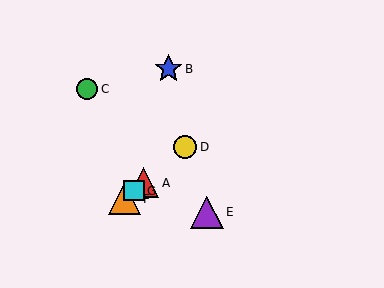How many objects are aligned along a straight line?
4 objects (A, D, F, G) are aligned along a straight line.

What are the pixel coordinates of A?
Object A is at (143, 183).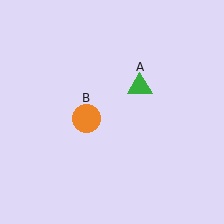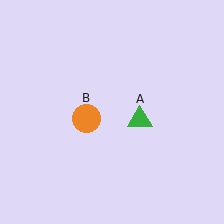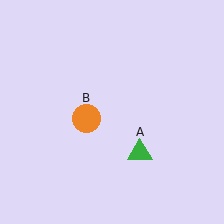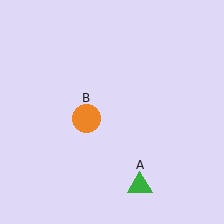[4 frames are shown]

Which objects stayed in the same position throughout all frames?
Orange circle (object B) remained stationary.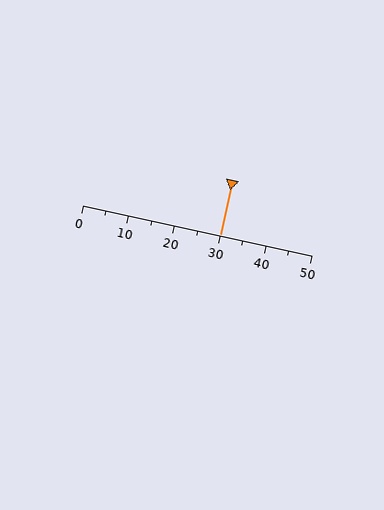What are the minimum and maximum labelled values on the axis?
The axis runs from 0 to 50.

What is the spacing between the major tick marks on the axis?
The major ticks are spaced 10 apart.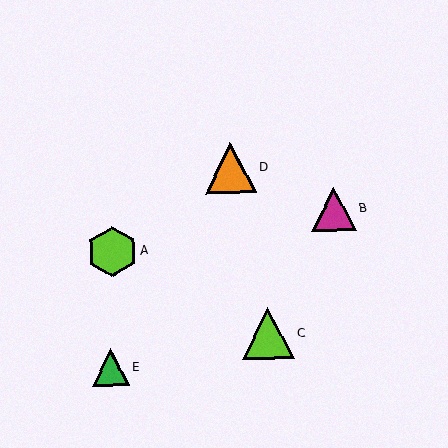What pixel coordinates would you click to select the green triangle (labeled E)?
Click at (111, 367) to select the green triangle E.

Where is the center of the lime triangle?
The center of the lime triangle is at (268, 333).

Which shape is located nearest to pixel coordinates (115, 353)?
The green triangle (labeled E) at (111, 367) is nearest to that location.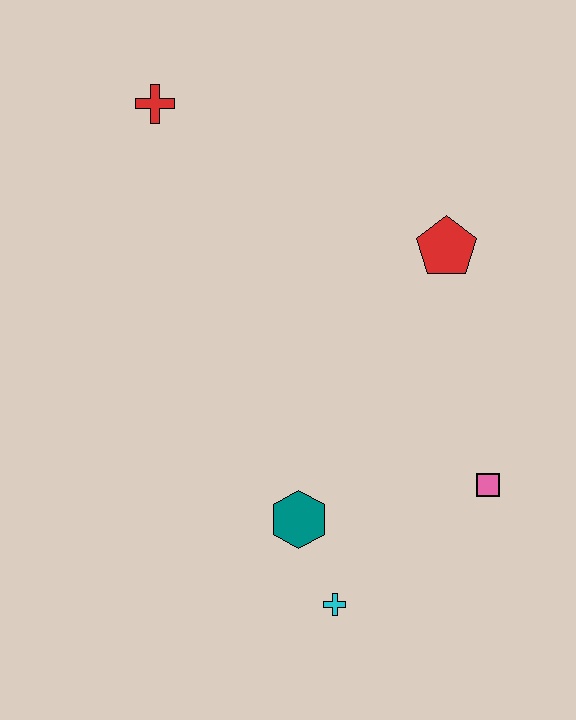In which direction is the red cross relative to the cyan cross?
The red cross is above the cyan cross.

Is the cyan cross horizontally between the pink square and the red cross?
Yes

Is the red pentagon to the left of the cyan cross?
No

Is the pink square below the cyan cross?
No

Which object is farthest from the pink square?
The red cross is farthest from the pink square.